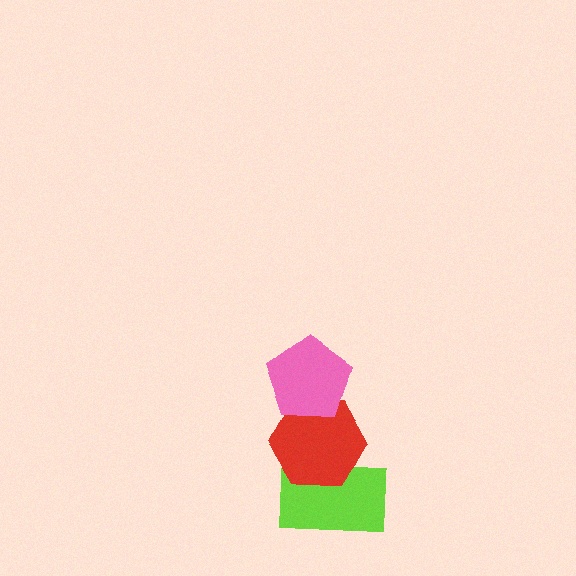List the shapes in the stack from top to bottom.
From top to bottom: the pink pentagon, the red hexagon, the lime rectangle.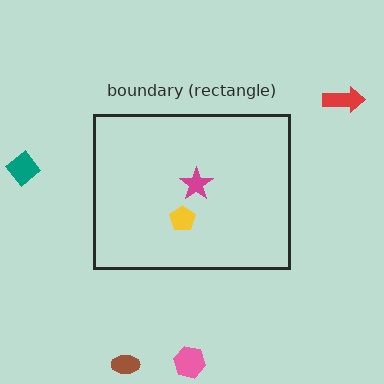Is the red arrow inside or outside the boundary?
Outside.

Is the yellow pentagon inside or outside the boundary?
Inside.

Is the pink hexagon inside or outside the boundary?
Outside.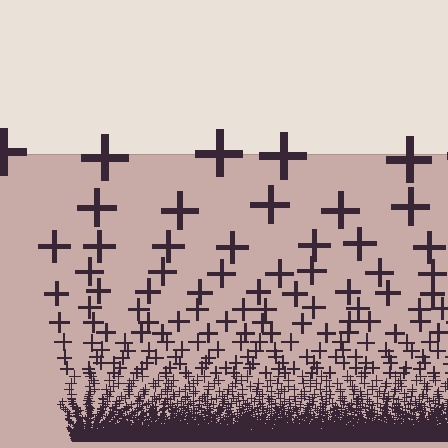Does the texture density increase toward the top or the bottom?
Density increases toward the bottom.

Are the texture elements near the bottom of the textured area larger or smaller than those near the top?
Smaller. The gradient is inverted — elements near the bottom are smaller and denser.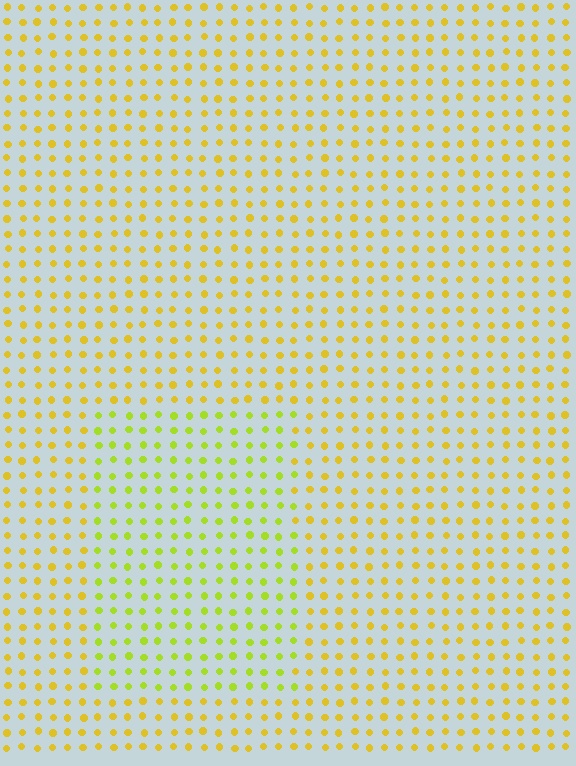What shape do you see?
I see a rectangle.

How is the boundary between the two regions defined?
The boundary is defined purely by a slight shift in hue (about 30 degrees). Spacing, size, and orientation are identical on both sides.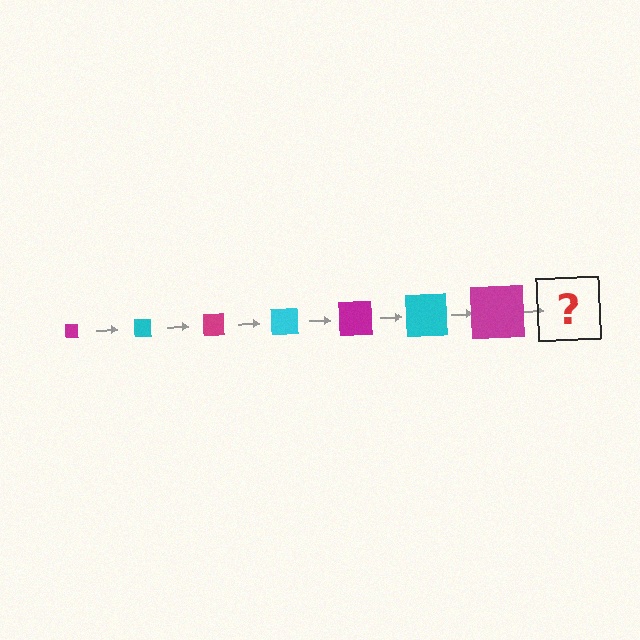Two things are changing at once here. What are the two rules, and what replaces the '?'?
The two rules are that the square grows larger each step and the color cycles through magenta and cyan. The '?' should be a cyan square, larger than the previous one.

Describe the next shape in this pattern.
It should be a cyan square, larger than the previous one.